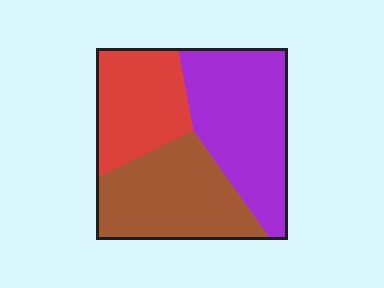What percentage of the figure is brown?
Brown takes up about one third (1/3) of the figure.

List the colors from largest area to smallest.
From largest to smallest: purple, brown, red.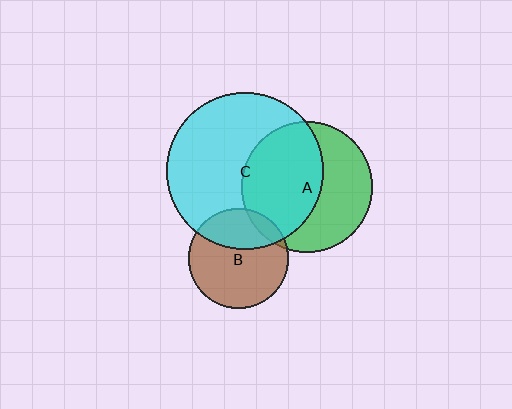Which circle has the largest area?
Circle C (cyan).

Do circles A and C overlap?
Yes.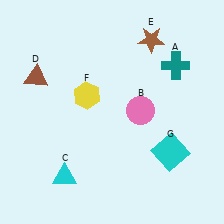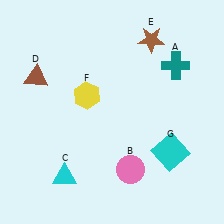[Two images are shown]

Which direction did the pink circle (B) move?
The pink circle (B) moved down.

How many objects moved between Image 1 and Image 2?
1 object moved between the two images.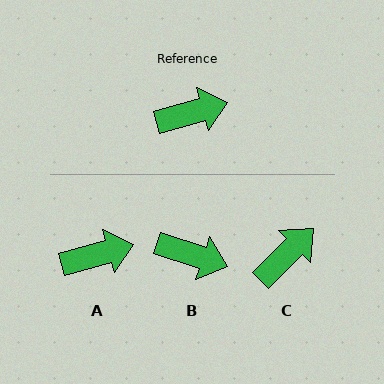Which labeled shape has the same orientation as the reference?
A.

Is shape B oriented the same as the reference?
No, it is off by about 34 degrees.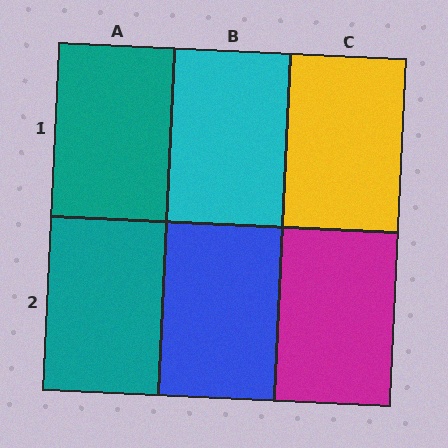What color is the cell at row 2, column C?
Magenta.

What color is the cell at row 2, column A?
Teal.